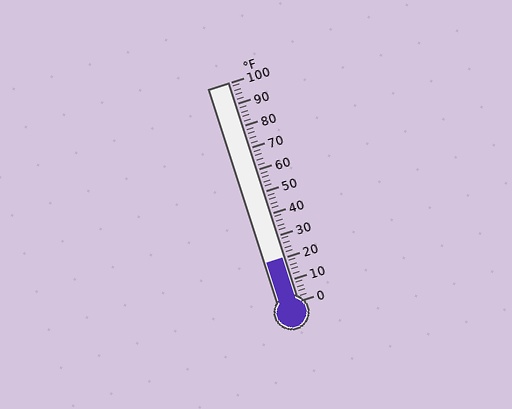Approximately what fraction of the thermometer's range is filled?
The thermometer is filled to approximately 20% of its range.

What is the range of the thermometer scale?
The thermometer scale ranges from 0°F to 100°F.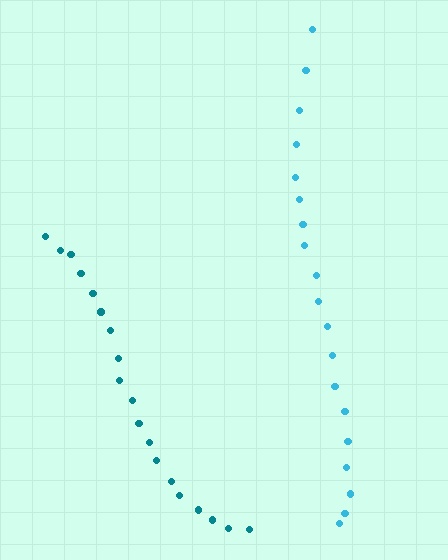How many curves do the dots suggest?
There are 2 distinct paths.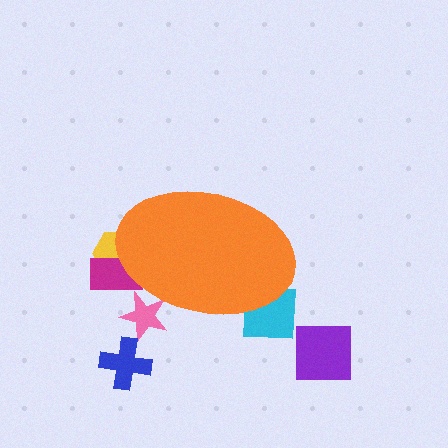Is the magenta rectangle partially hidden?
Yes, the magenta rectangle is partially hidden behind the orange ellipse.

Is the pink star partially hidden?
Yes, the pink star is partially hidden behind the orange ellipse.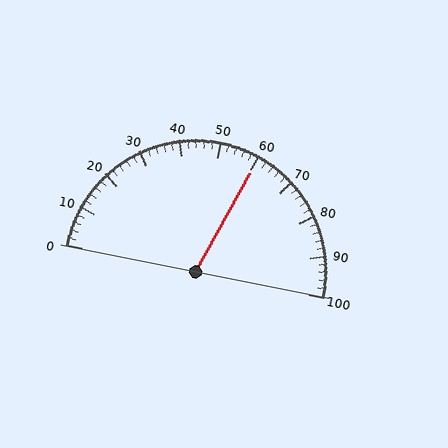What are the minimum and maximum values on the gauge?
The gauge ranges from 0 to 100.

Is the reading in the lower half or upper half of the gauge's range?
The reading is in the upper half of the range (0 to 100).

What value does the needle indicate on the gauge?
The needle indicates approximately 60.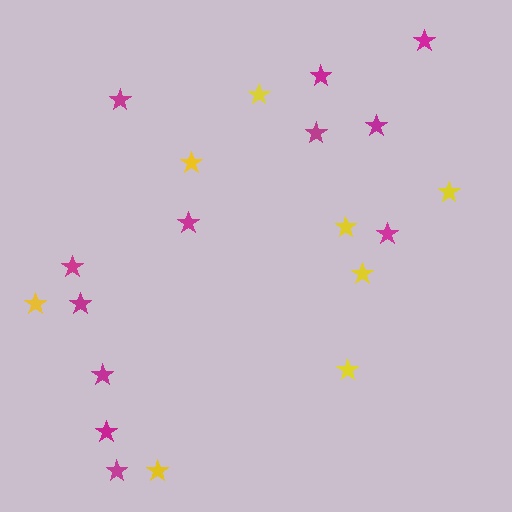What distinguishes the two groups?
There are 2 groups: one group of yellow stars (8) and one group of magenta stars (12).